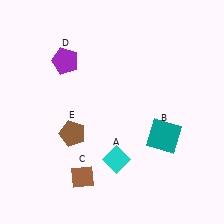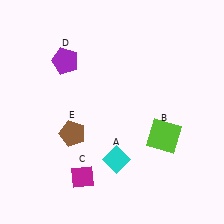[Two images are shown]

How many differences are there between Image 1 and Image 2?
There are 2 differences between the two images.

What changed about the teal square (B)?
In Image 1, B is teal. In Image 2, it changed to lime.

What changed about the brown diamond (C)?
In Image 1, C is brown. In Image 2, it changed to magenta.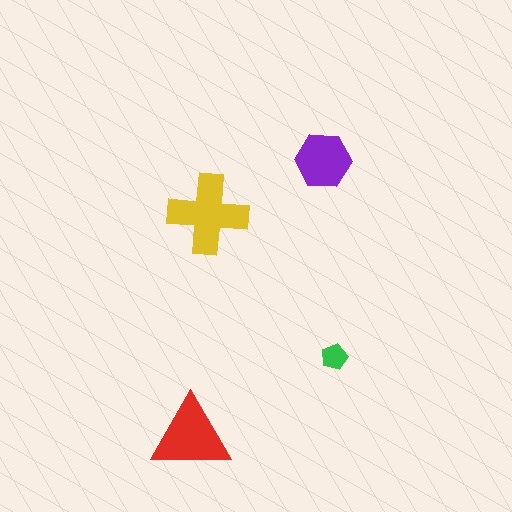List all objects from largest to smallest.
The yellow cross, the red triangle, the purple hexagon, the green pentagon.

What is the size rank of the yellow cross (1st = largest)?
1st.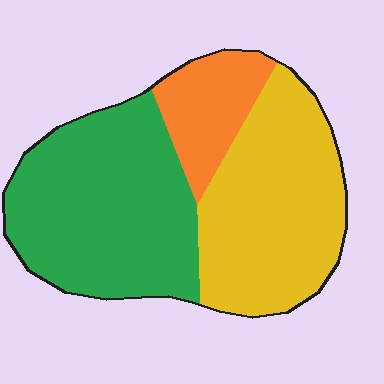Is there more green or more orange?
Green.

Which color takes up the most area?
Green, at roughly 45%.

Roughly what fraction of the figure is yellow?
Yellow covers 40% of the figure.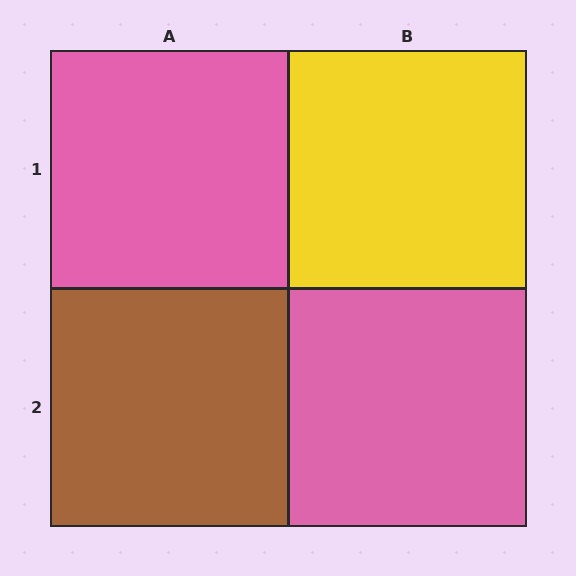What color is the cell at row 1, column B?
Yellow.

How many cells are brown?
1 cell is brown.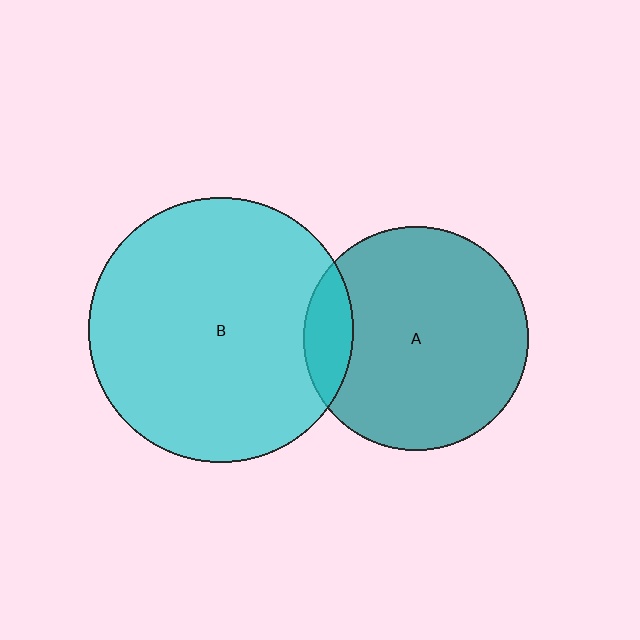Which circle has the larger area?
Circle B (cyan).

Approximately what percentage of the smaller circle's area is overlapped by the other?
Approximately 10%.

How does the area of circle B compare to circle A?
Approximately 1.4 times.